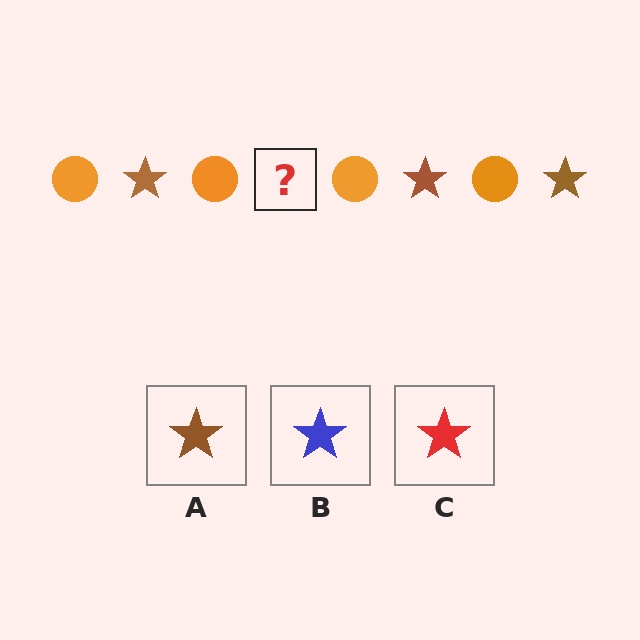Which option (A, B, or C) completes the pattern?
A.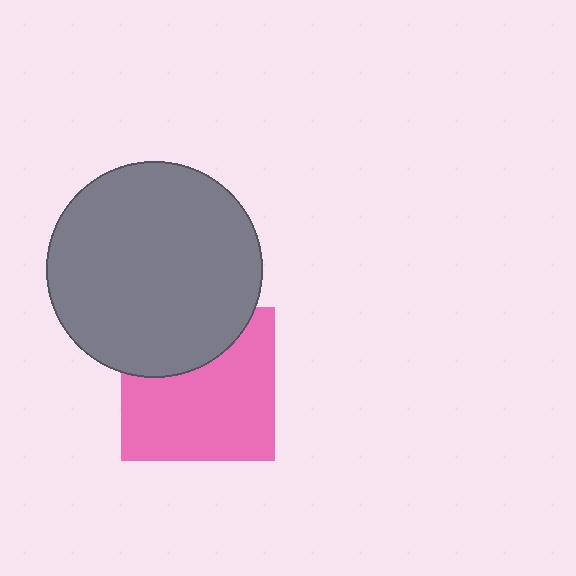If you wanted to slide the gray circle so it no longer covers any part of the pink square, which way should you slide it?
Slide it up — that is the most direct way to separate the two shapes.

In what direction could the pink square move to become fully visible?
The pink square could move down. That would shift it out from behind the gray circle entirely.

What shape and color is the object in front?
The object in front is a gray circle.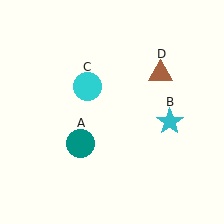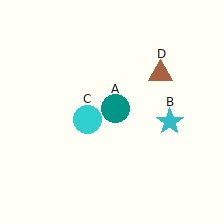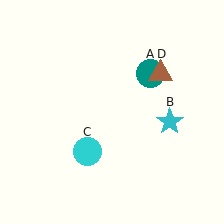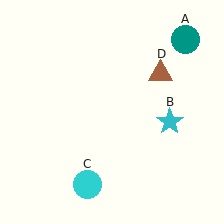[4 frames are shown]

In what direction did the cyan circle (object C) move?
The cyan circle (object C) moved down.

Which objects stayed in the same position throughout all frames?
Cyan star (object B) and brown triangle (object D) remained stationary.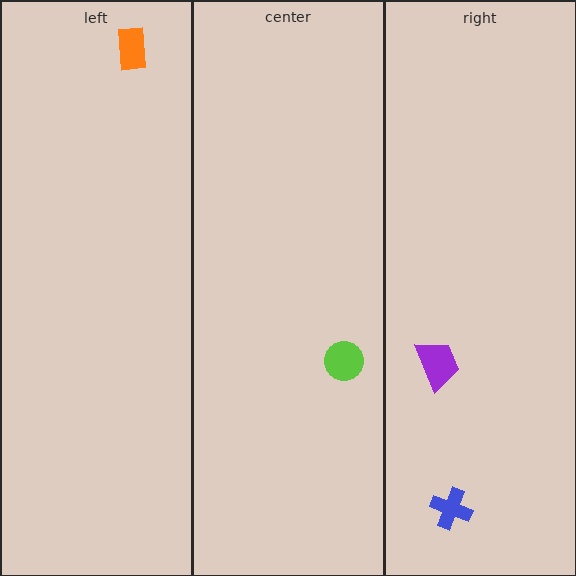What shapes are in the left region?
The orange rectangle.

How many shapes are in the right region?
2.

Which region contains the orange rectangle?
The left region.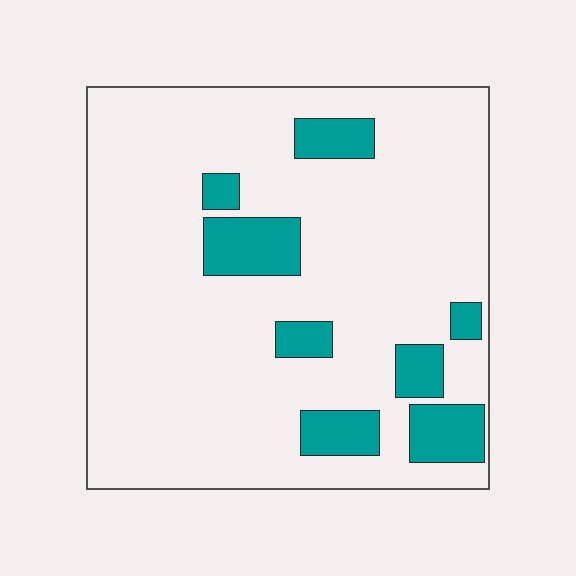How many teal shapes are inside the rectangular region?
8.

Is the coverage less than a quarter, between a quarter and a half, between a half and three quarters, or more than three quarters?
Less than a quarter.